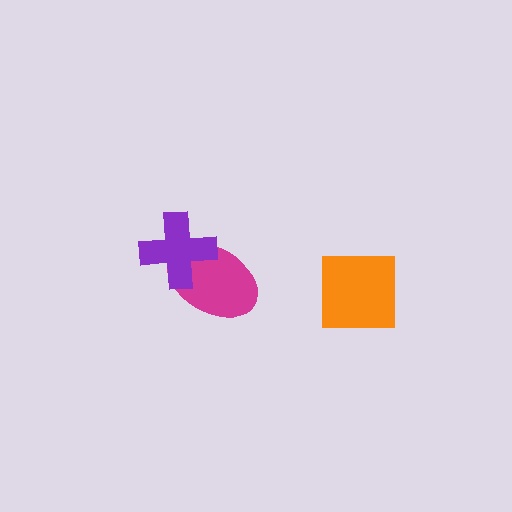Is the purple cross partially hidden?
No, no other shape covers it.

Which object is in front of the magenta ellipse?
The purple cross is in front of the magenta ellipse.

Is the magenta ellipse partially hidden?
Yes, it is partially covered by another shape.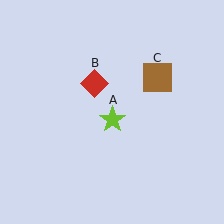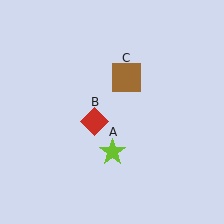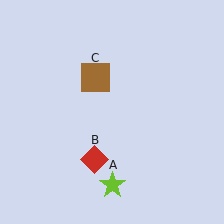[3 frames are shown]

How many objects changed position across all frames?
3 objects changed position: lime star (object A), red diamond (object B), brown square (object C).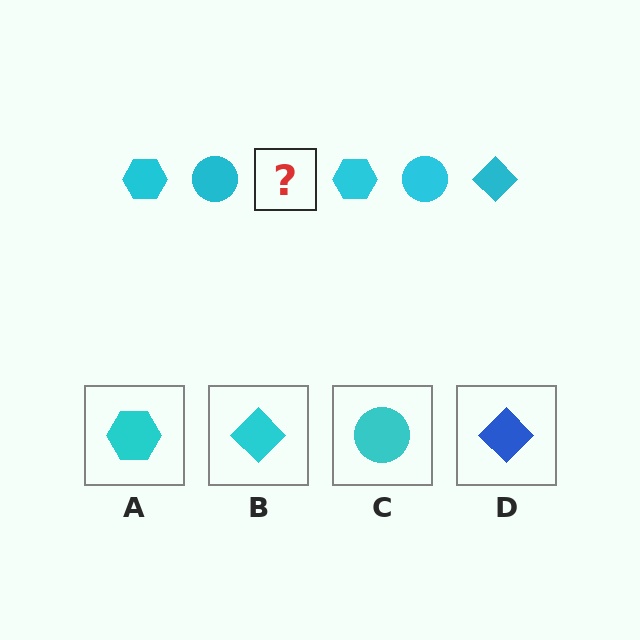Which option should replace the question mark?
Option B.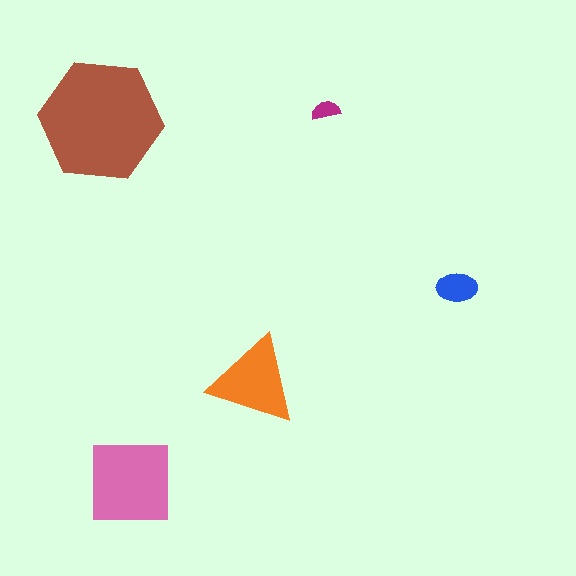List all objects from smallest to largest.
The magenta semicircle, the blue ellipse, the orange triangle, the pink square, the brown hexagon.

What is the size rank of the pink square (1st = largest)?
2nd.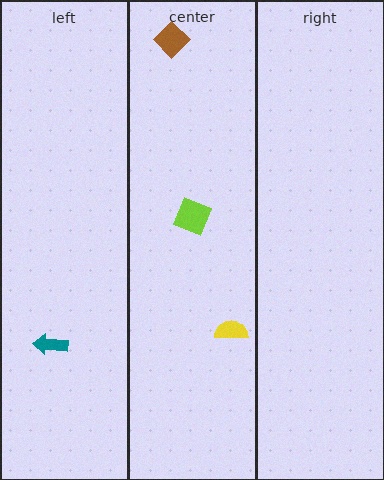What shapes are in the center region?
The yellow semicircle, the lime square, the brown diamond.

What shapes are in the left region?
The teal arrow.